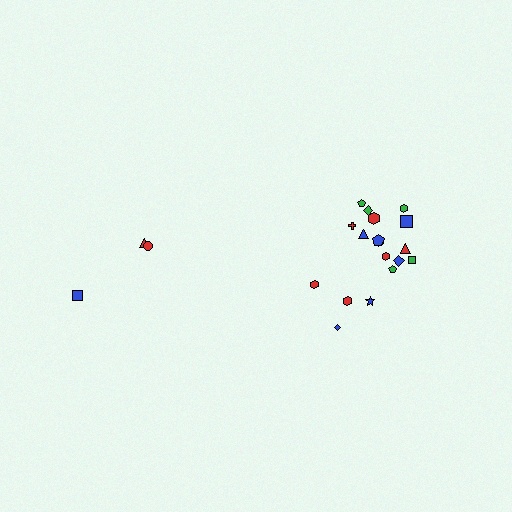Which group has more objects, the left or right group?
The right group.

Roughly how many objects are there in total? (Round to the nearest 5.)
Roughly 20 objects in total.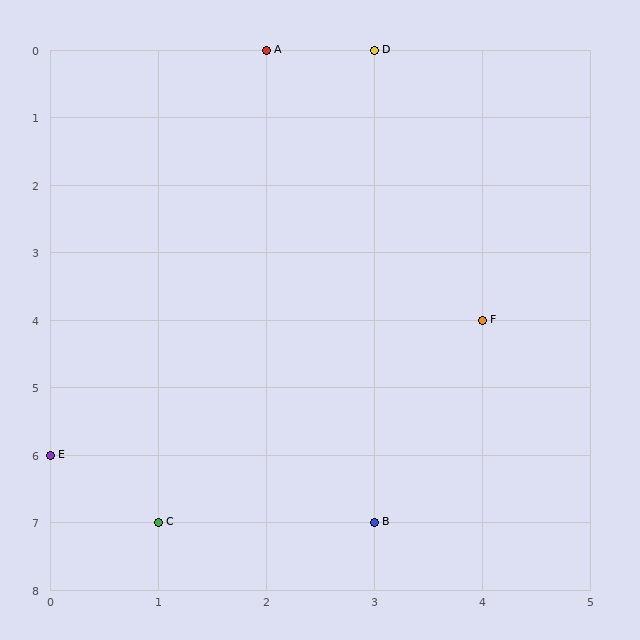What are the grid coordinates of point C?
Point C is at grid coordinates (1, 7).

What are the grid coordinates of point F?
Point F is at grid coordinates (4, 4).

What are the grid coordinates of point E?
Point E is at grid coordinates (0, 6).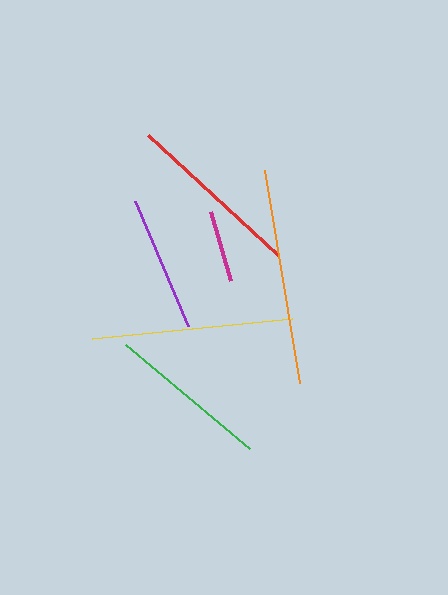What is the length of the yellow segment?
The yellow segment is approximately 201 pixels long.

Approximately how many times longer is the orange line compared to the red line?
The orange line is approximately 1.2 times the length of the red line.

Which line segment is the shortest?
The magenta line is the shortest at approximately 72 pixels.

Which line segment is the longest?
The orange line is the longest at approximately 216 pixels.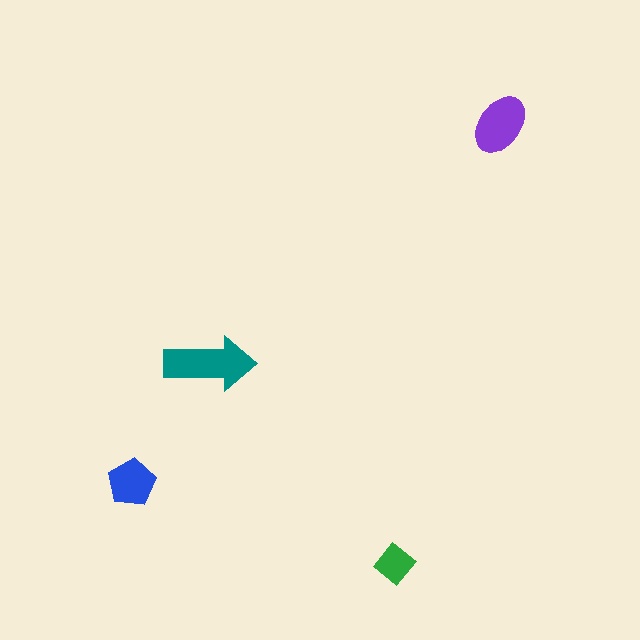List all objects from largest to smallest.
The teal arrow, the purple ellipse, the blue pentagon, the green diamond.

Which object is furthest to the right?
The purple ellipse is rightmost.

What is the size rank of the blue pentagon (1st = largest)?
3rd.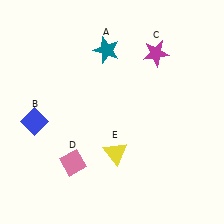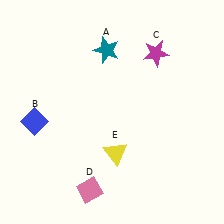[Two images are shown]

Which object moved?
The pink diamond (D) moved down.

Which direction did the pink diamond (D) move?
The pink diamond (D) moved down.